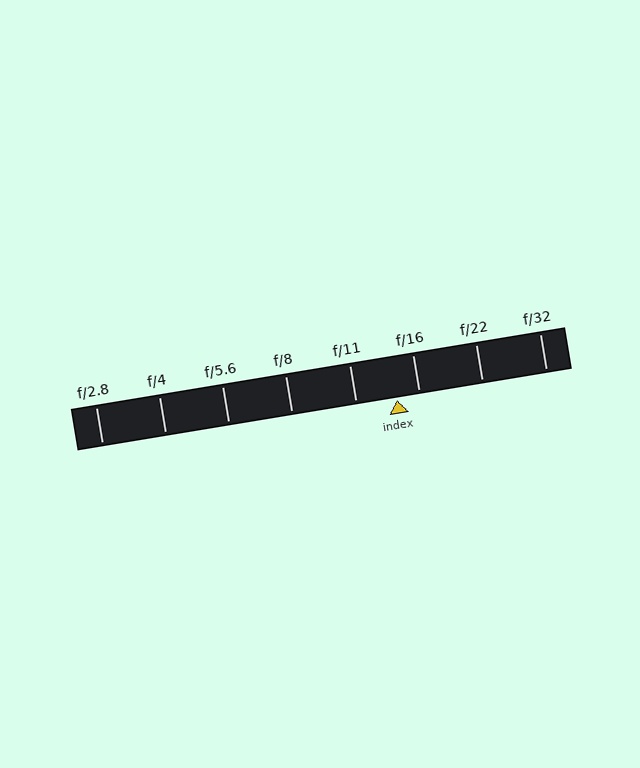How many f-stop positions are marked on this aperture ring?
There are 8 f-stop positions marked.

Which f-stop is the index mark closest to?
The index mark is closest to f/16.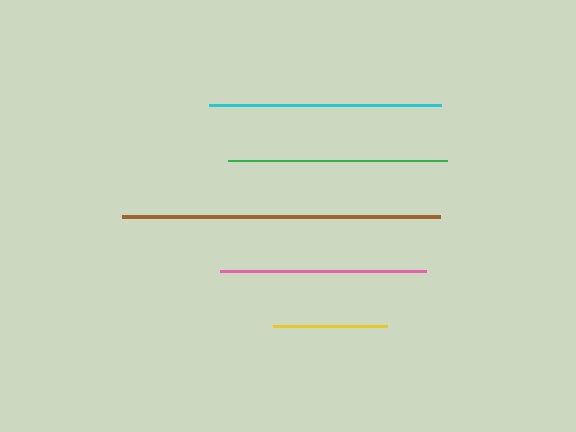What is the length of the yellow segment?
The yellow segment is approximately 114 pixels long.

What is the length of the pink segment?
The pink segment is approximately 207 pixels long.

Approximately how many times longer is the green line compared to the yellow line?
The green line is approximately 1.9 times the length of the yellow line.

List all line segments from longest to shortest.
From longest to shortest: brown, cyan, green, pink, yellow.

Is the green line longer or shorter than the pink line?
The green line is longer than the pink line.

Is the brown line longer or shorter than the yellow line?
The brown line is longer than the yellow line.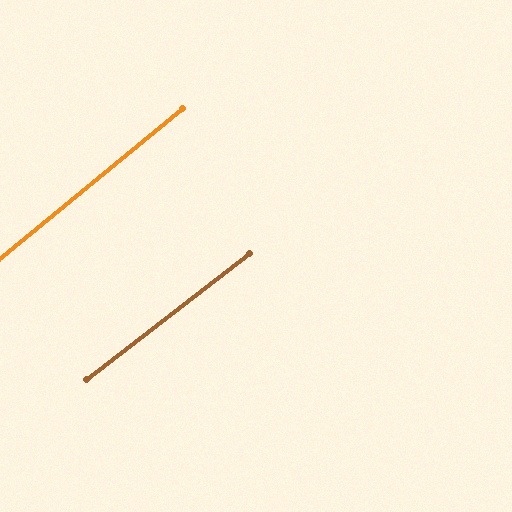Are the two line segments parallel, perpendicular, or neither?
Parallel — their directions differ by only 1.6°.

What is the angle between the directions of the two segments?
Approximately 2 degrees.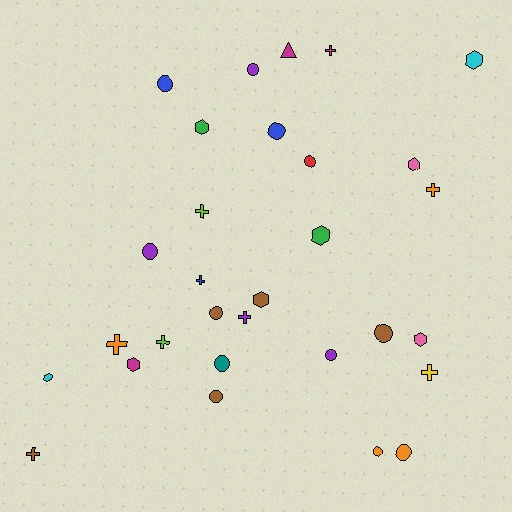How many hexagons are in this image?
There are 8 hexagons.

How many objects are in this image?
There are 30 objects.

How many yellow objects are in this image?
There is 1 yellow object.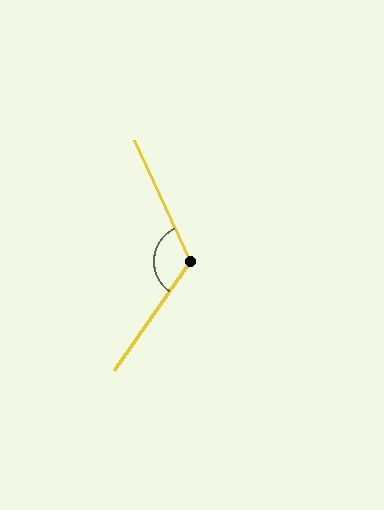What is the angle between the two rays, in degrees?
Approximately 120 degrees.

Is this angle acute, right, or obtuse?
It is obtuse.